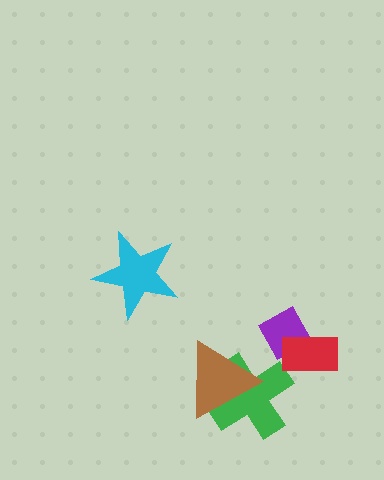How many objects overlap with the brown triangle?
1 object overlaps with the brown triangle.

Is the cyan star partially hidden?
No, no other shape covers it.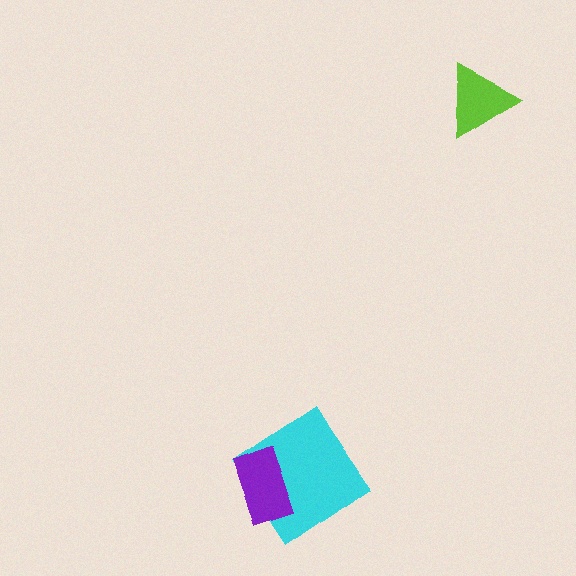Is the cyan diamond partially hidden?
Yes, it is partially covered by another shape.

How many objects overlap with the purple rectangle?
1 object overlaps with the purple rectangle.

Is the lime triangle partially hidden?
No, no other shape covers it.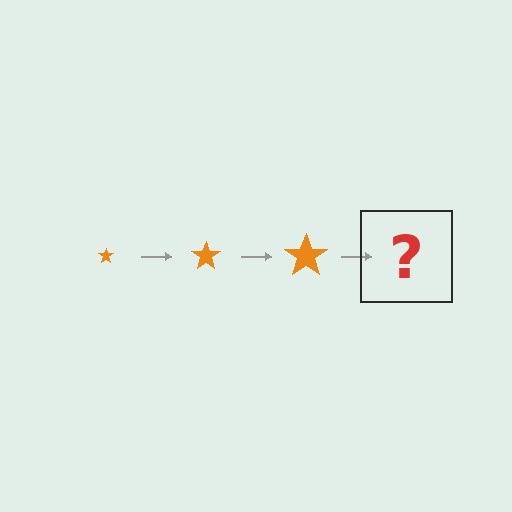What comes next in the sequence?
The next element should be an orange star, larger than the previous one.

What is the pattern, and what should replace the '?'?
The pattern is that the star gets progressively larger each step. The '?' should be an orange star, larger than the previous one.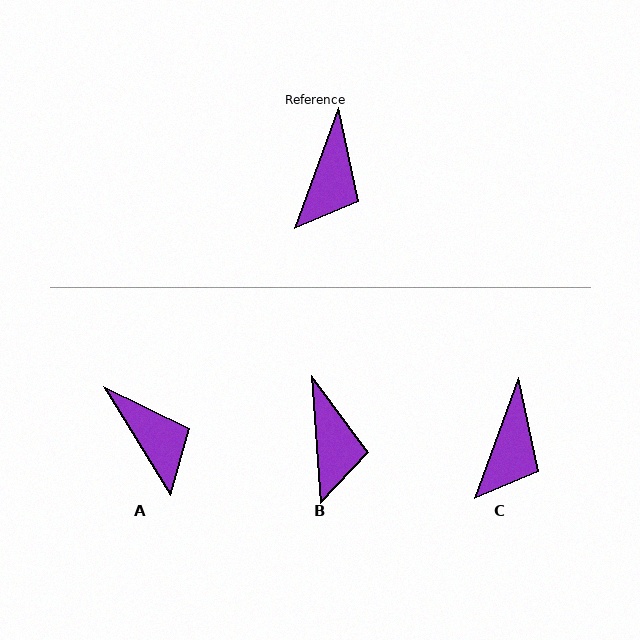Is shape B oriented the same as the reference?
No, it is off by about 24 degrees.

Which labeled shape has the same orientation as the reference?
C.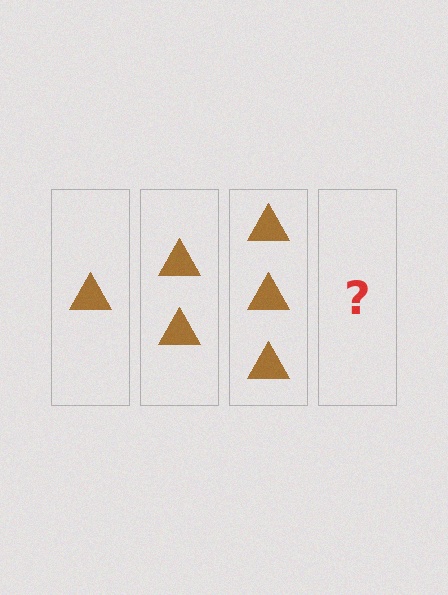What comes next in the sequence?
The next element should be 4 triangles.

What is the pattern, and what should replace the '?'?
The pattern is that each step adds one more triangle. The '?' should be 4 triangles.